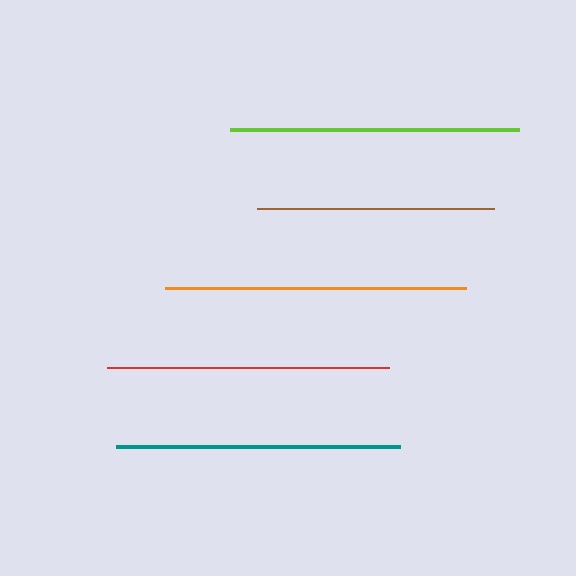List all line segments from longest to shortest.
From longest to shortest: orange, lime, teal, red, brown.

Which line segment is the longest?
The orange line is the longest at approximately 301 pixels.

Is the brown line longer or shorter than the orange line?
The orange line is longer than the brown line.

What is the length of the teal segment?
The teal segment is approximately 284 pixels long.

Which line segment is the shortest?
The brown line is the shortest at approximately 236 pixels.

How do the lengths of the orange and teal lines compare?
The orange and teal lines are approximately the same length.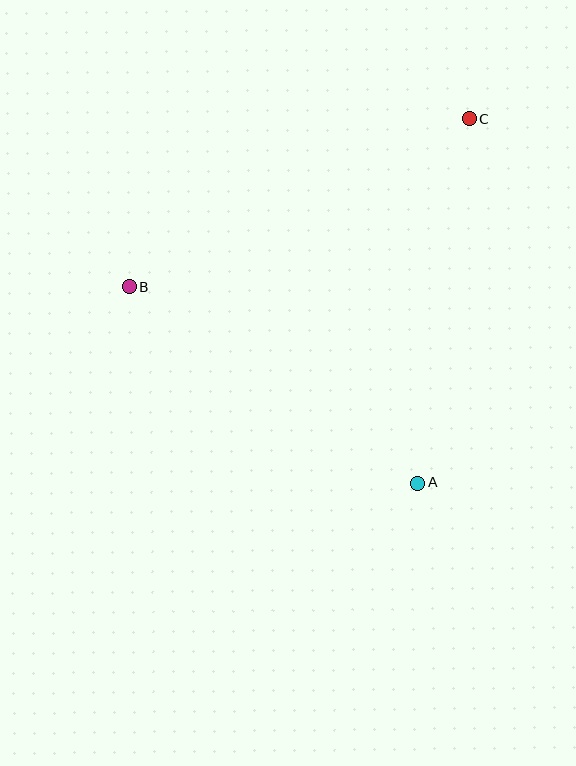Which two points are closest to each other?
Points A and B are closest to each other.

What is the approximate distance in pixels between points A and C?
The distance between A and C is approximately 367 pixels.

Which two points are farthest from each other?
Points B and C are farthest from each other.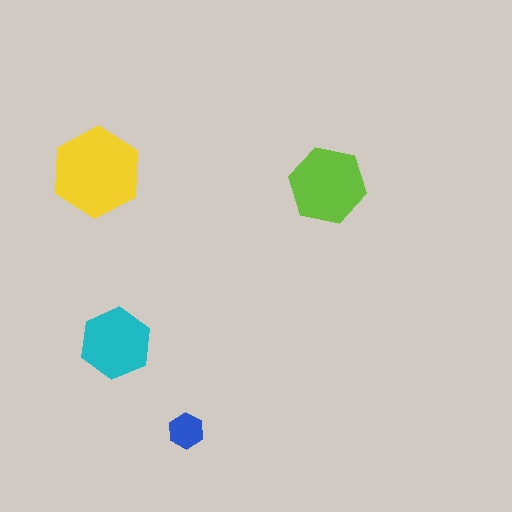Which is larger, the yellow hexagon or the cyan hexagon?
The yellow one.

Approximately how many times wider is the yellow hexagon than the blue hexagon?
About 2.5 times wider.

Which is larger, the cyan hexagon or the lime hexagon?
The lime one.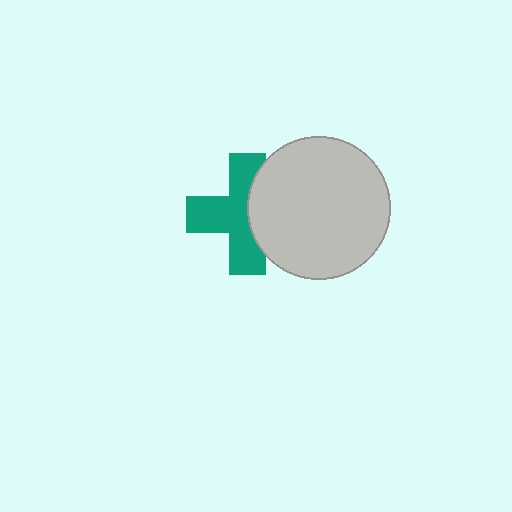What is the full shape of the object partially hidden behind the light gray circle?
The partially hidden object is a teal cross.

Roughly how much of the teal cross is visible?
About half of it is visible (roughly 63%).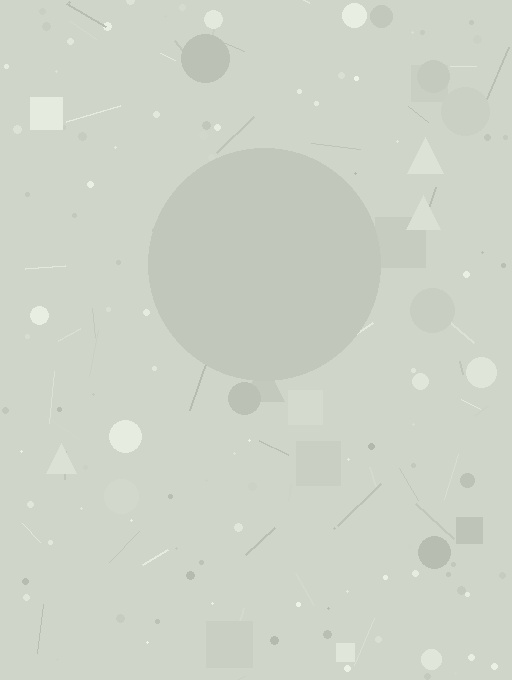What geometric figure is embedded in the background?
A circle is embedded in the background.